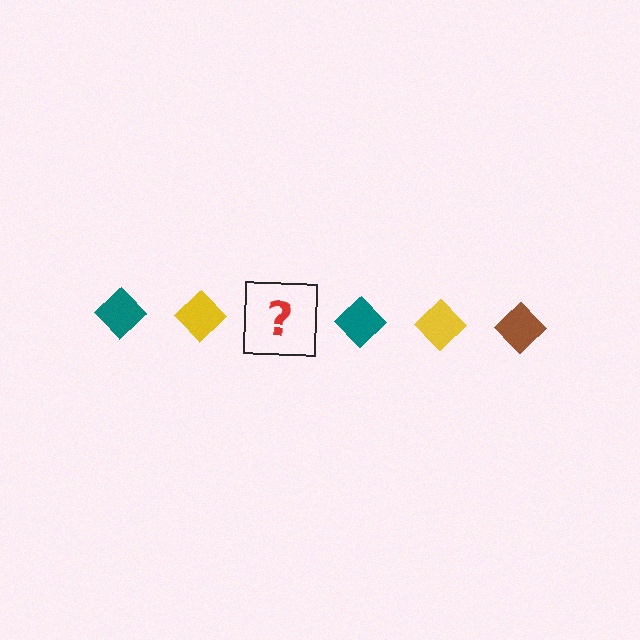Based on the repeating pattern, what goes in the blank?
The blank should be a brown diamond.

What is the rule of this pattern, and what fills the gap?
The rule is that the pattern cycles through teal, yellow, brown diamonds. The gap should be filled with a brown diamond.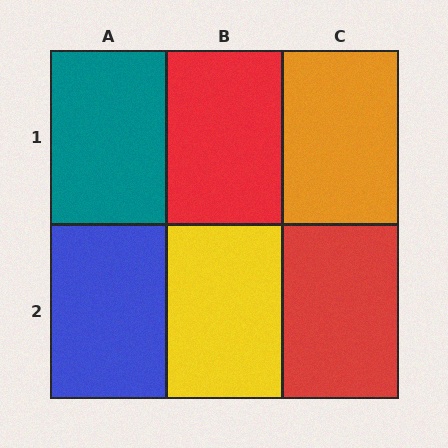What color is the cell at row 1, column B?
Red.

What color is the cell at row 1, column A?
Teal.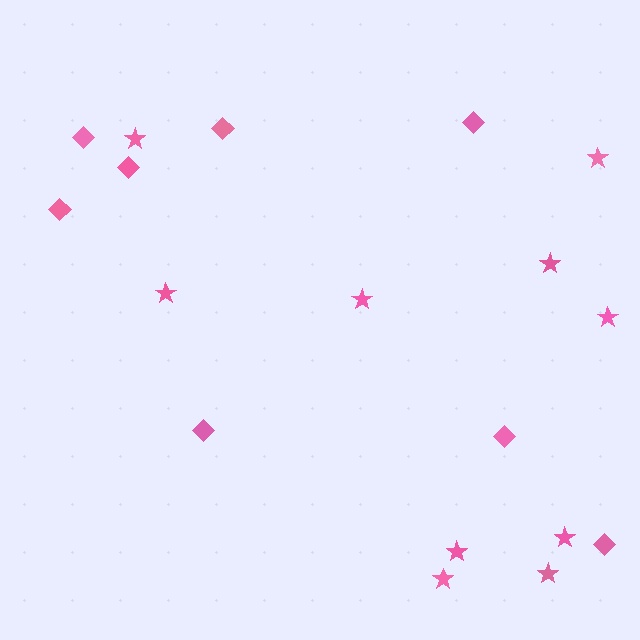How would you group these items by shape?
There are 2 groups: one group of diamonds (8) and one group of stars (10).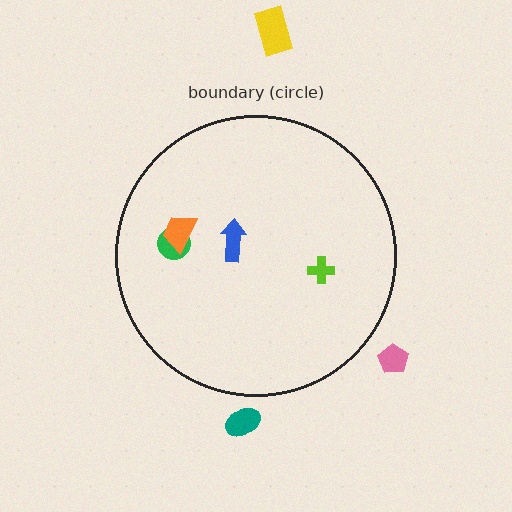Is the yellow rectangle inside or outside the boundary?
Outside.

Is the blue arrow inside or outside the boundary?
Inside.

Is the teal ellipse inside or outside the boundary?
Outside.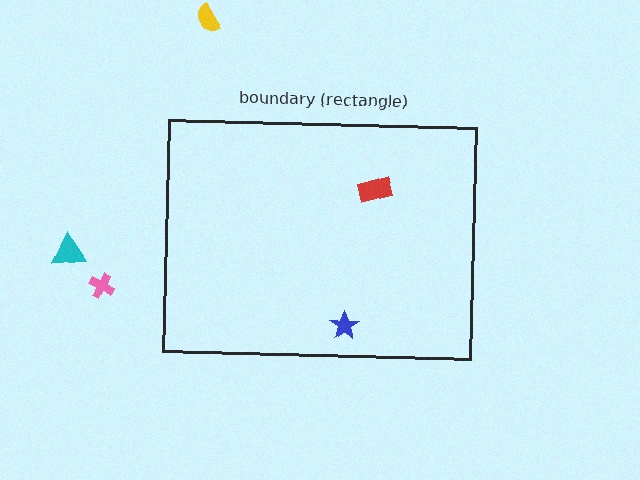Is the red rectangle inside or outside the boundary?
Inside.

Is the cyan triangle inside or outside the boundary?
Outside.